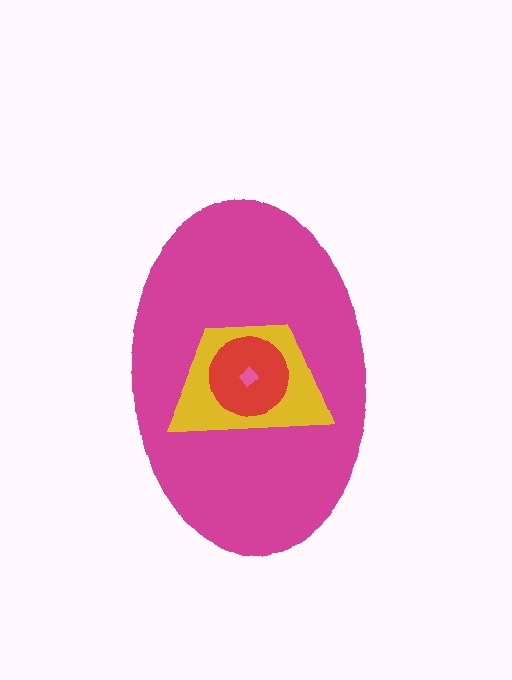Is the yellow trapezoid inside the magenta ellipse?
Yes.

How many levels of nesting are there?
4.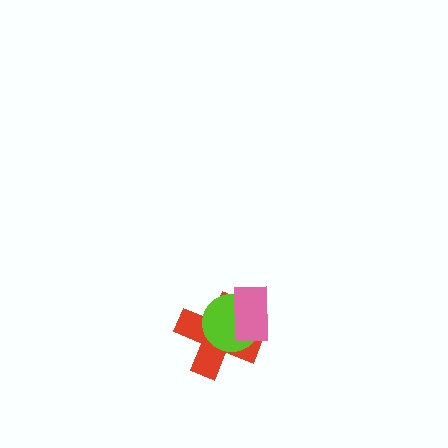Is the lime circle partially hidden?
Yes, it is partially covered by another shape.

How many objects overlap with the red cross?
2 objects overlap with the red cross.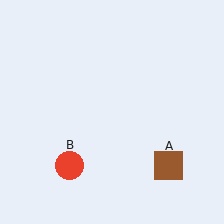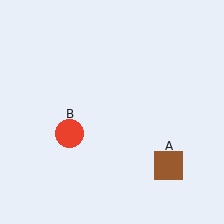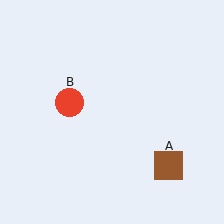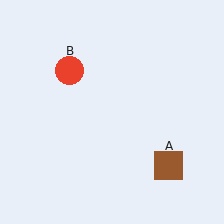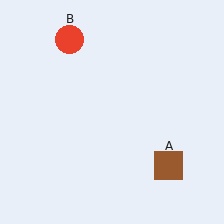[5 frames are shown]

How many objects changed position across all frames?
1 object changed position: red circle (object B).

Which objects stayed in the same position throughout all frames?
Brown square (object A) remained stationary.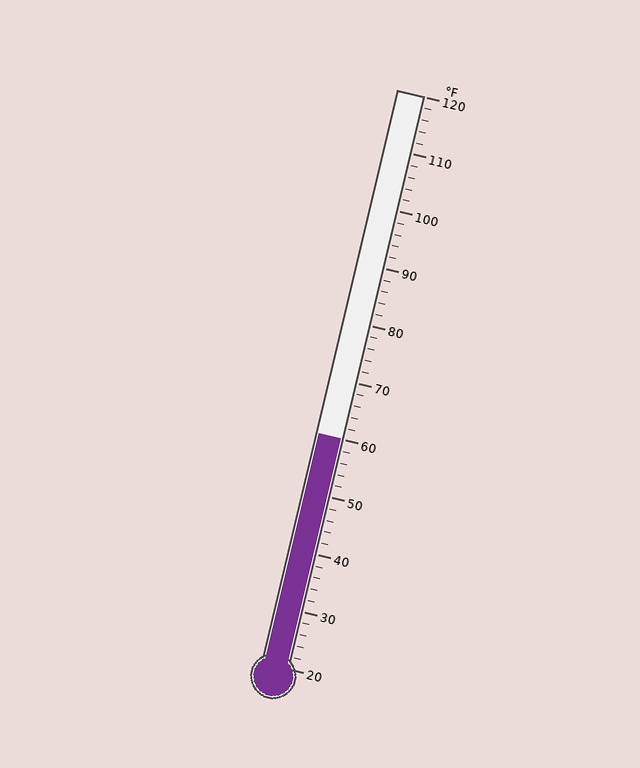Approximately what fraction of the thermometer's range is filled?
The thermometer is filled to approximately 40% of its range.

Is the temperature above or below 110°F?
The temperature is below 110°F.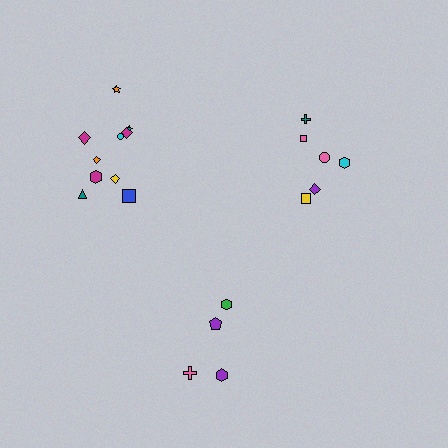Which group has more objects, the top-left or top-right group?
The top-left group.